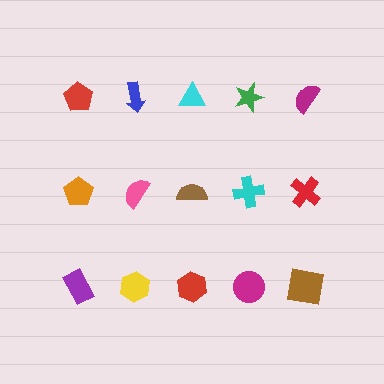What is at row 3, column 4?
A magenta circle.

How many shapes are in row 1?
5 shapes.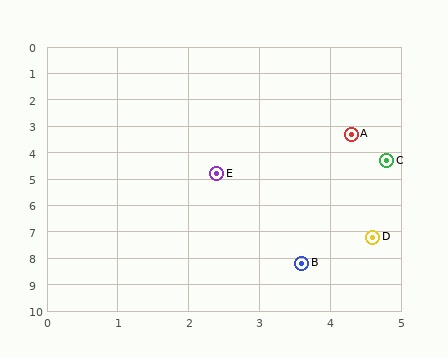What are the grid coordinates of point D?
Point D is at approximately (4.6, 7.2).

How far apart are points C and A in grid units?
Points C and A are about 1.1 grid units apart.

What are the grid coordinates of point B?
Point B is at approximately (3.6, 8.2).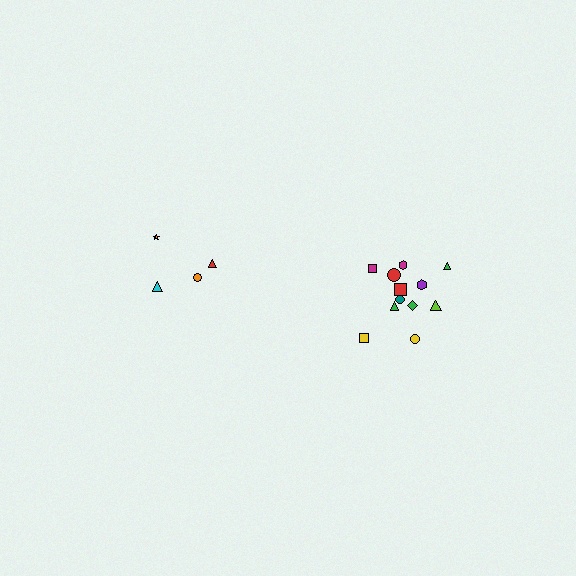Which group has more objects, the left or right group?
The right group.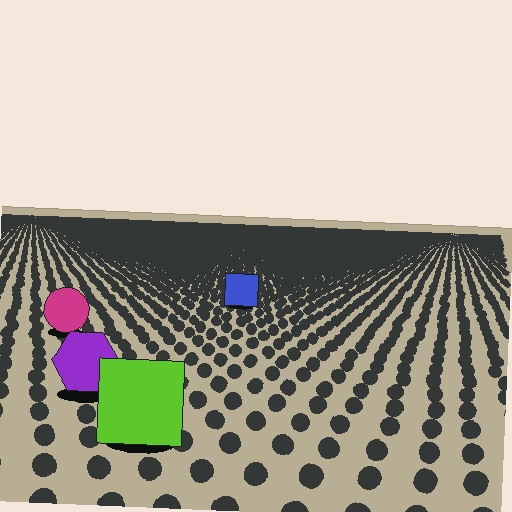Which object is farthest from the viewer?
The blue square is farthest from the viewer. It appears smaller and the ground texture around it is denser.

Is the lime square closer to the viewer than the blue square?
Yes. The lime square is closer — you can tell from the texture gradient: the ground texture is coarser near it.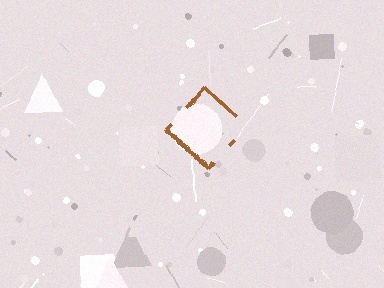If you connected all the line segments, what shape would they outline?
They would outline a diamond.